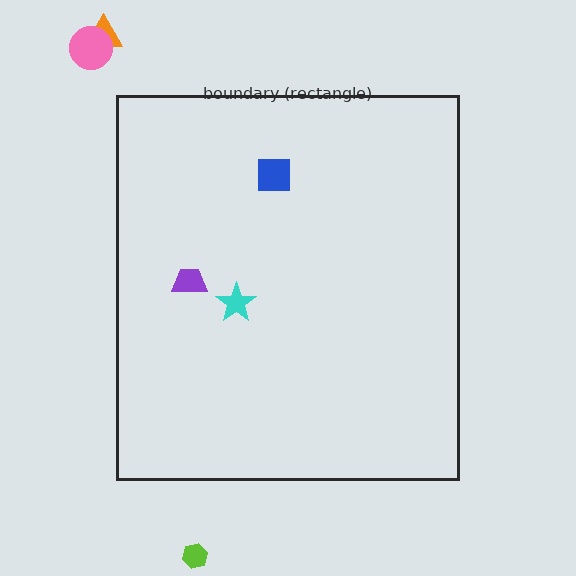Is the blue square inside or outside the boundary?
Inside.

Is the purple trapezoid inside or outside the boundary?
Inside.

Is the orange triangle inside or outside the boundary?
Outside.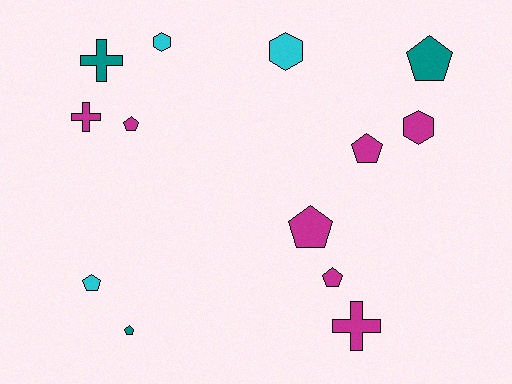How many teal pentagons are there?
There are 2 teal pentagons.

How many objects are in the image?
There are 13 objects.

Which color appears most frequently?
Magenta, with 7 objects.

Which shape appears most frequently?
Pentagon, with 7 objects.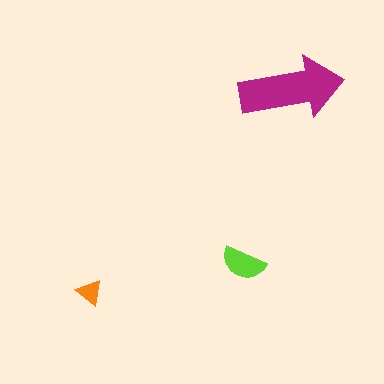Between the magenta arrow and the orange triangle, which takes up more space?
The magenta arrow.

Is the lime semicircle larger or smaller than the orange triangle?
Larger.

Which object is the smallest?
The orange triangle.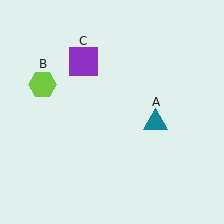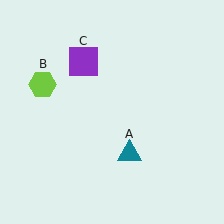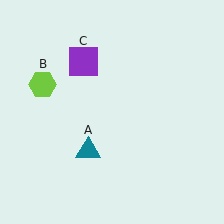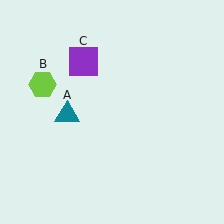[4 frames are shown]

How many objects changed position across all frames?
1 object changed position: teal triangle (object A).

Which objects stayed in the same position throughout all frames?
Lime hexagon (object B) and purple square (object C) remained stationary.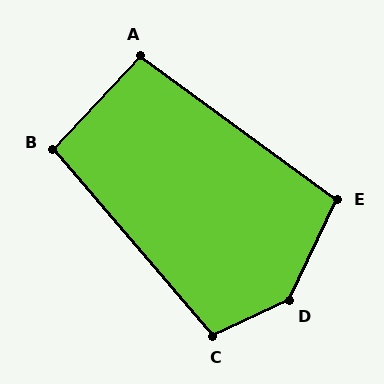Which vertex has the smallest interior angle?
B, at approximately 96 degrees.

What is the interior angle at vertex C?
Approximately 106 degrees (obtuse).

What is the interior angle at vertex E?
Approximately 101 degrees (obtuse).